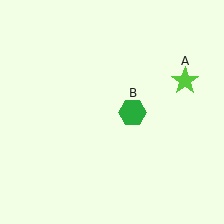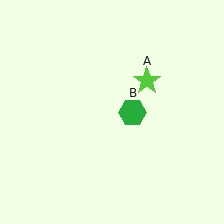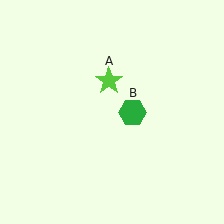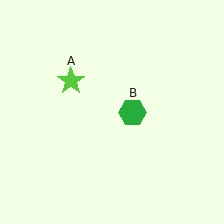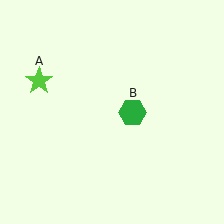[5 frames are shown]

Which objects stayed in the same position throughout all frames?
Green hexagon (object B) remained stationary.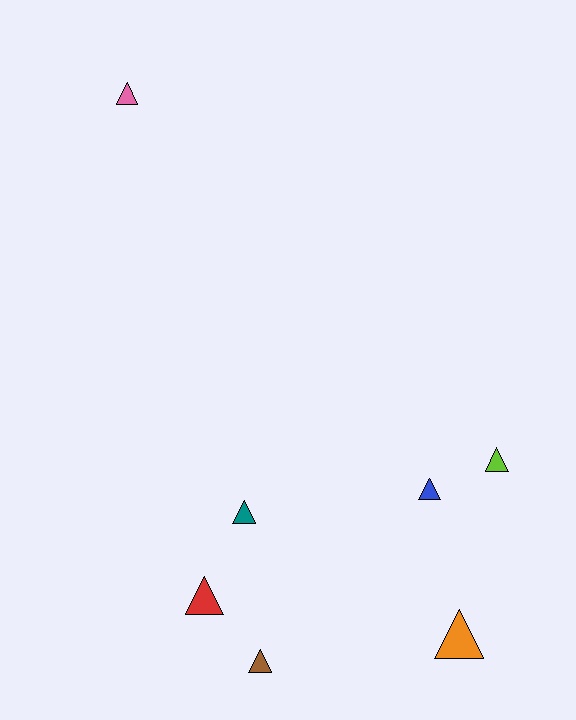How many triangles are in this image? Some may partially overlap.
There are 7 triangles.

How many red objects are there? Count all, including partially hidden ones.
There is 1 red object.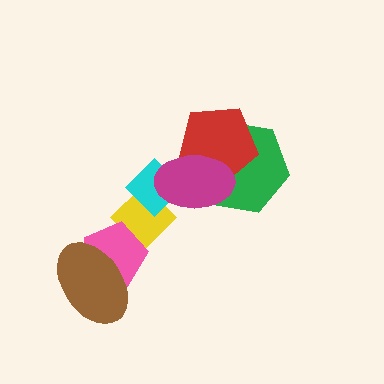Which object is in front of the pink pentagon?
The brown ellipse is in front of the pink pentagon.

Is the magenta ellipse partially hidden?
No, no other shape covers it.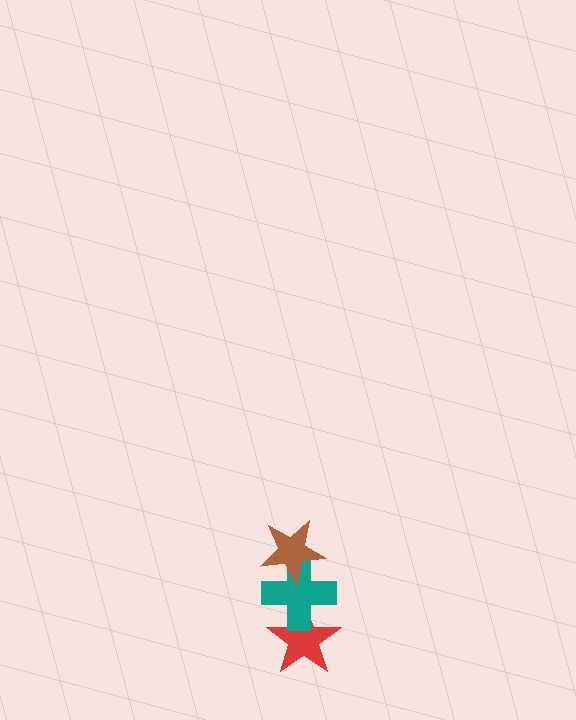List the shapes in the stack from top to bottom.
From top to bottom: the brown star, the teal cross, the red star.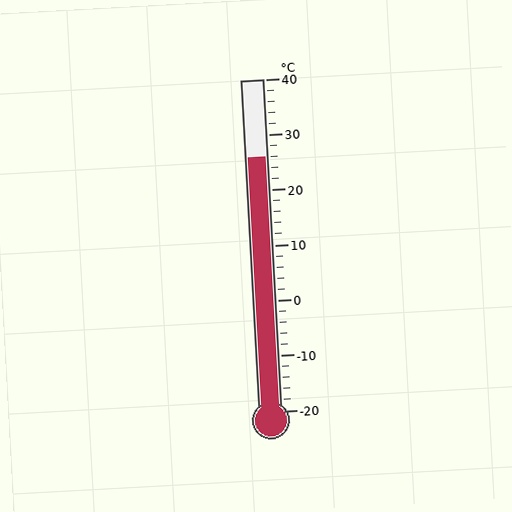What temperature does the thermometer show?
The thermometer shows approximately 26°C.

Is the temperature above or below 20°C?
The temperature is above 20°C.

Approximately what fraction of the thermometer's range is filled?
The thermometer is filled to approximately 75% of its range.